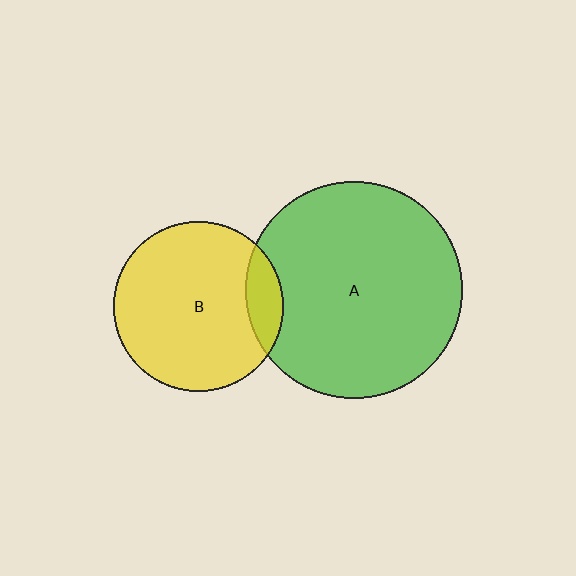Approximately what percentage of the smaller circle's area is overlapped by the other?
Approximately 15%.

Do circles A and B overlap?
Yes.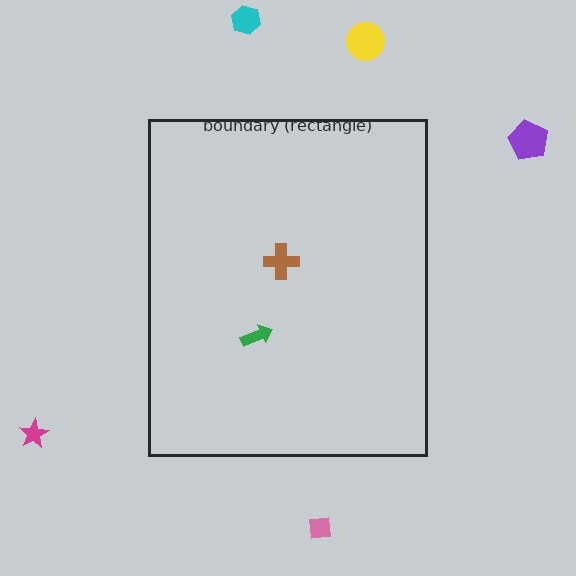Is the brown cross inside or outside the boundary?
Inside.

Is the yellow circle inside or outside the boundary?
Outside.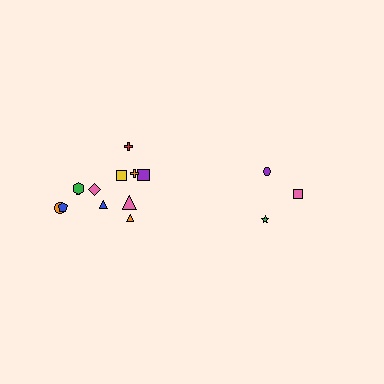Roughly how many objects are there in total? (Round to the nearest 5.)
Roughly 15 objects in total.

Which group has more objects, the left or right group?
The left group.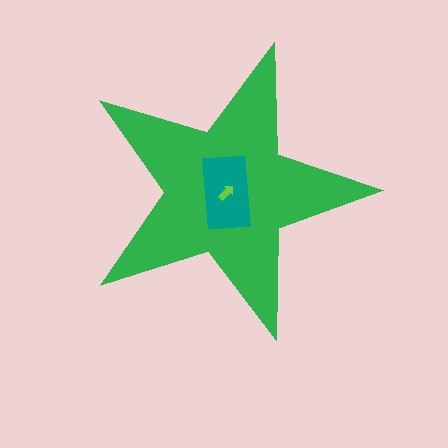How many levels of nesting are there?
3.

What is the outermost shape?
The green star.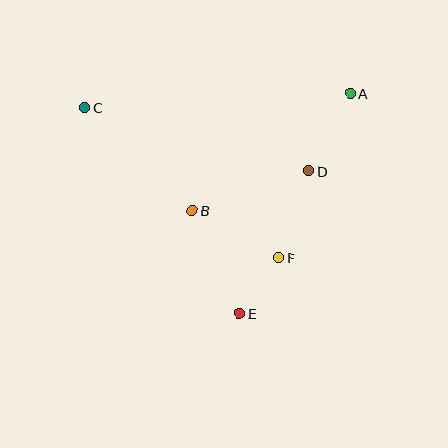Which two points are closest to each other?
Points E and F are closest to each other.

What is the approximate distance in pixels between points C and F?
The distance between C and F is approximately 245 pixels.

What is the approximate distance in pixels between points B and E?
The distance between B and E is approximately 113 pixels.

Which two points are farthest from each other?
Points A and C are farthest from each other.